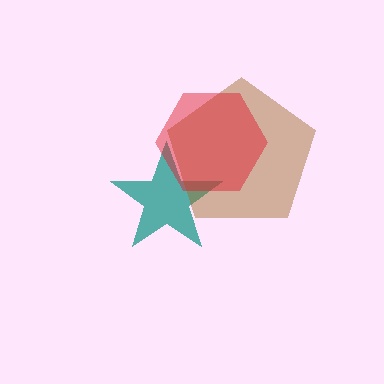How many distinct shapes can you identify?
There are 3 distinct shapes: a teal star, a brown pentagon, a red hexagon.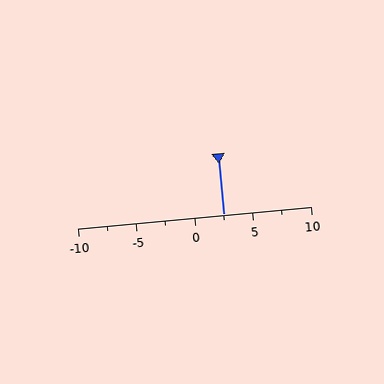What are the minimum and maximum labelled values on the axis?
The axis runs from -10 to 10.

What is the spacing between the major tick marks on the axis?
The major ticks are spaced 5 apart.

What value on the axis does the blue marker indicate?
The marker indicates approximately 2.5.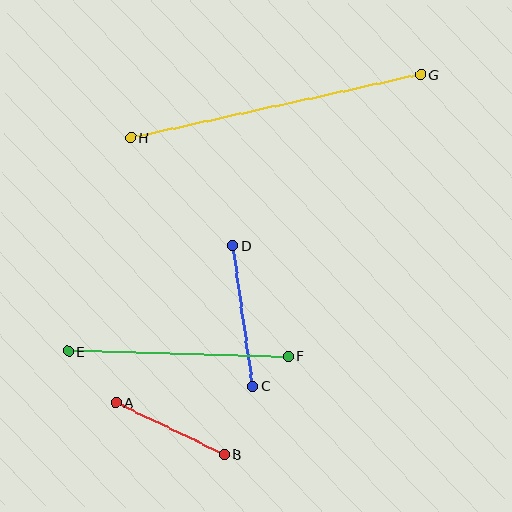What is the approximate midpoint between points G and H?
The midpoint is at approximately (276, 106) pixels.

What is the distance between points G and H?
The distance is approximately 297 pixels.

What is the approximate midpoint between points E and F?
The midpoint is at approximately (179, 354) pixels.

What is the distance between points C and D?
The distance is approximately 142 pixels.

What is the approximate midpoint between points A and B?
The midpoint is at approximately (170, 429) pixels.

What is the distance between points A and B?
The distance is approximately 120 pixels.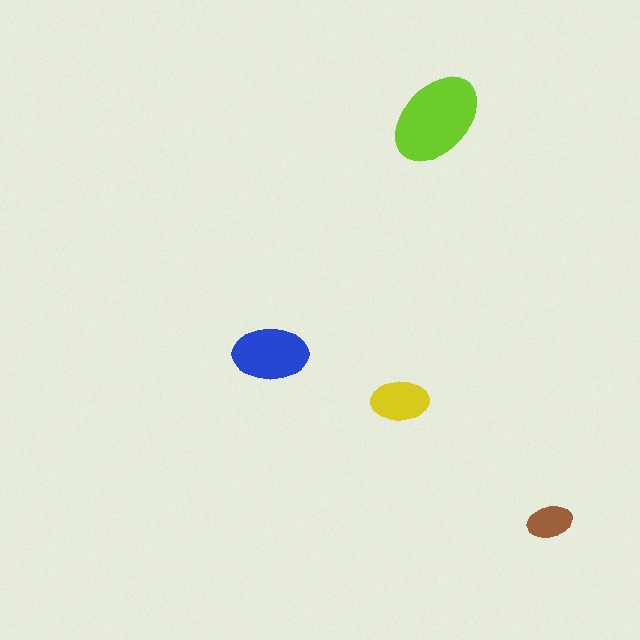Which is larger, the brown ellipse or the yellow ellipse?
The yellow one.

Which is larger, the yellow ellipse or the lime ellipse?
The lime one.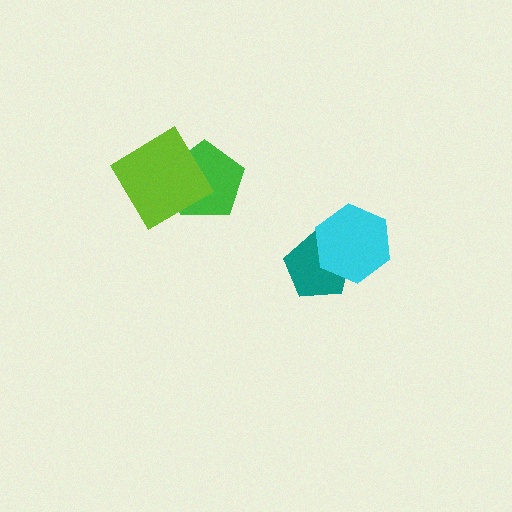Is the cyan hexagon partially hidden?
No, no other shape covers it.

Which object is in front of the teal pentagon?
The cyan hexagon is in front of the teal pentagon.